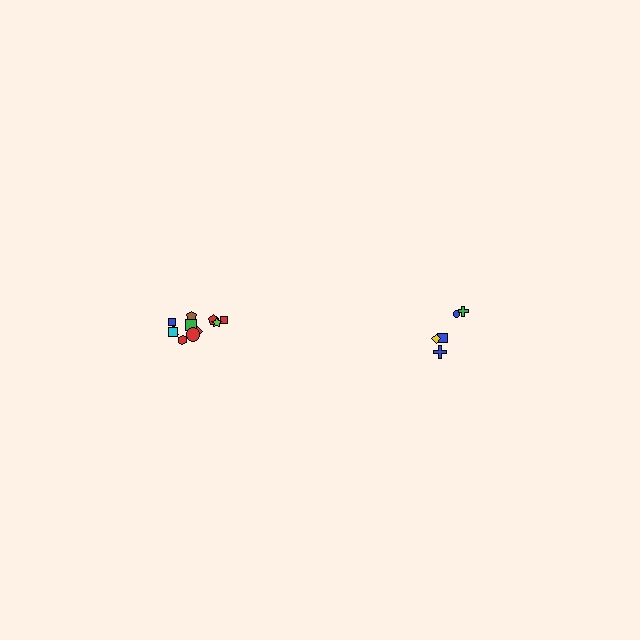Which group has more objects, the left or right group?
The left group.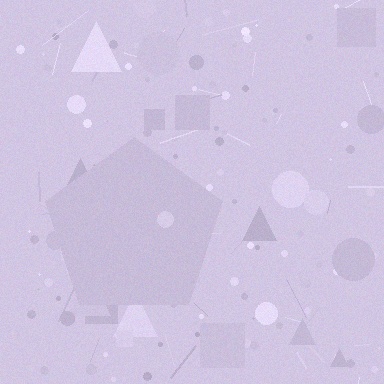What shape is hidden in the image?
A pentagon is hidden in the image.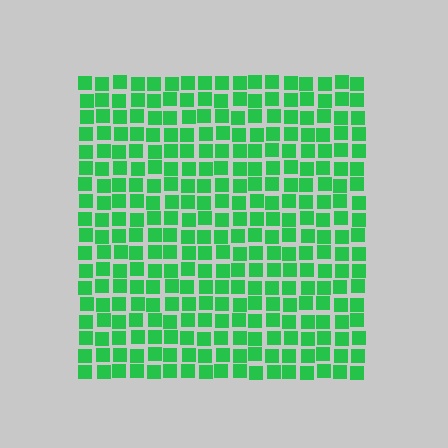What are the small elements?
The small elements are squares.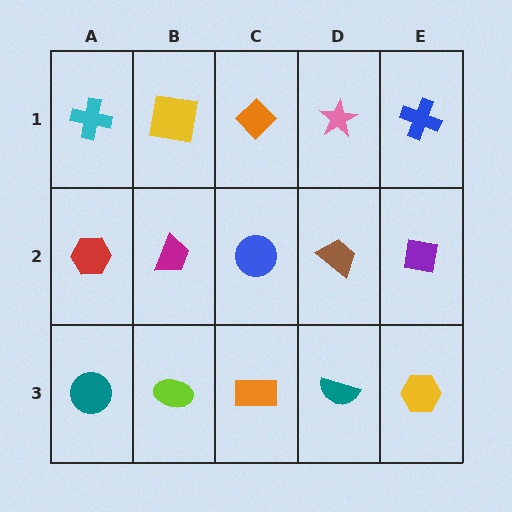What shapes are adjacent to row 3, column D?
A brown trapezoid (row 2, column D), an orange rectangle (row 3, column C), a yellow hexagon (row 3, column E).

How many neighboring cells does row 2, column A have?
3.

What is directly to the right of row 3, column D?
A yellow hexagon.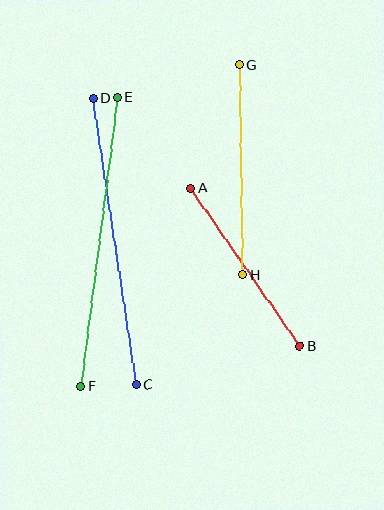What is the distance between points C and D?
The distance is approximately 289 pixels.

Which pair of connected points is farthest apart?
Points E and F are farthest apart.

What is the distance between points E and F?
The distance is approximately 291 pixels.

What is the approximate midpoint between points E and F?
The midpoint is at approximately (99, 242) pixels.